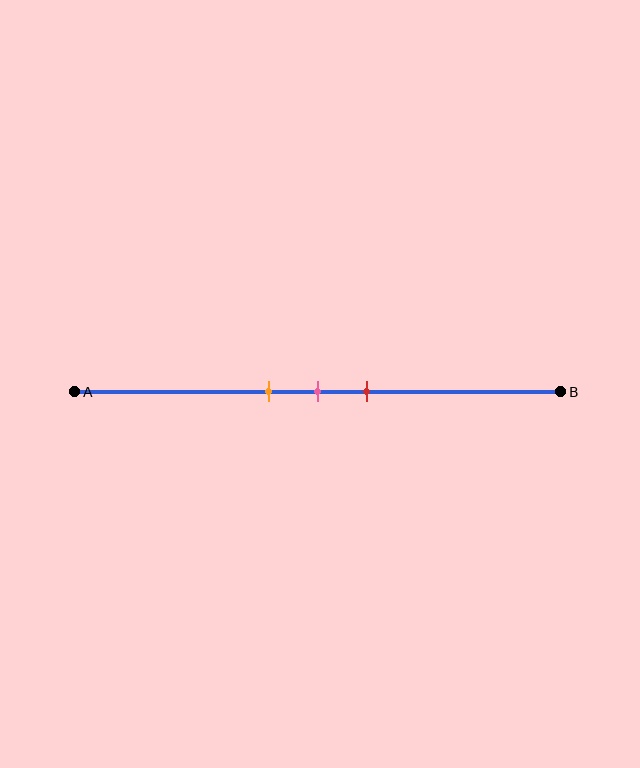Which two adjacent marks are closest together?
The orange and pink marks are the closest adjacent pair.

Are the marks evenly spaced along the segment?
Yes, the marks are approximately evenly spaced.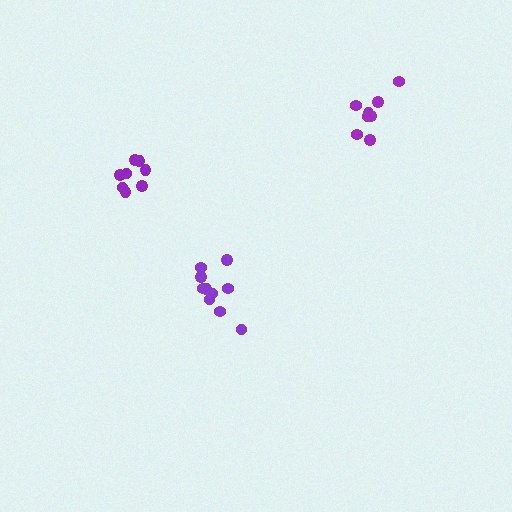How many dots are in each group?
Group 1: 8 dots, Group 2: 10 dots, Group 3: 9 dots (27 total).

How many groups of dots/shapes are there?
There are 3 groups.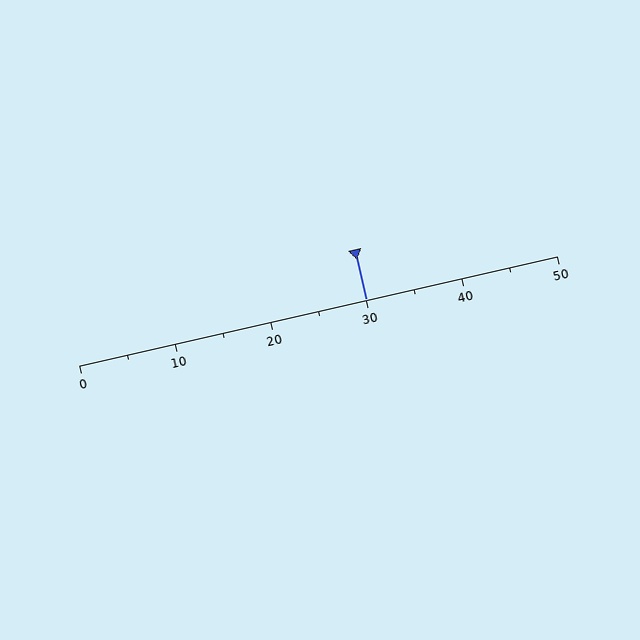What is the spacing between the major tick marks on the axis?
The major ticks are spaced 10 apart.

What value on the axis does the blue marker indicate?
The marker indicates approximately 30.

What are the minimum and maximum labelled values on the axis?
The axis runs from 0 to 50.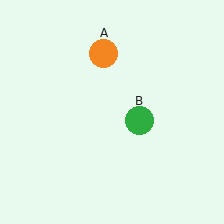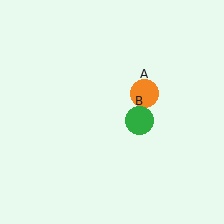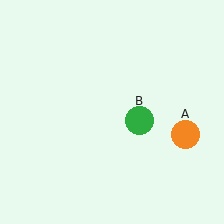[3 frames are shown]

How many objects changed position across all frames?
1 object changed position: orange circle (object A).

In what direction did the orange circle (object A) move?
The orange circle (object A) moved down and to the right.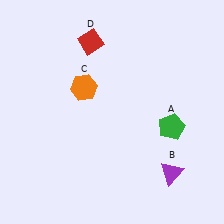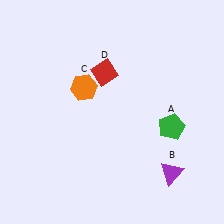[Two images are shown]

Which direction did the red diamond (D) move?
The red diamond (D) moved down.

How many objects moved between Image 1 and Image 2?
1 object moved between the two images.